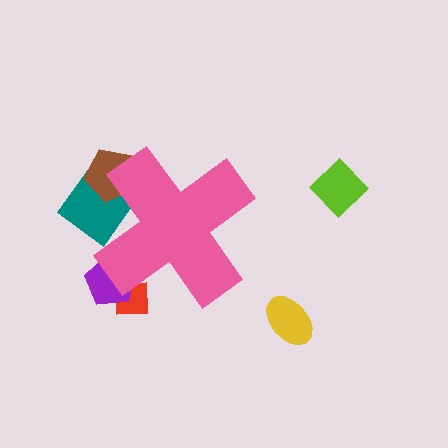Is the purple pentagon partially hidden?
Yes, the purple pentagon is partially hidden behind the pink cross.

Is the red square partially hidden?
Yes, the red square is partially hidden behind the pink cross.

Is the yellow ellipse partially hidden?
No, the yellow ellipse is fully visible.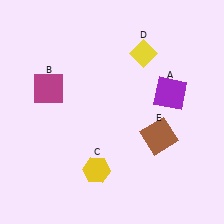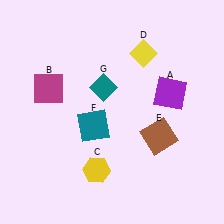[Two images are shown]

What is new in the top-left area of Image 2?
A teal diamond (G) was added in the top-left area of Image 2.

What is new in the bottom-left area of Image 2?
A teal square (F) was added in the bottom-left area of Image 2.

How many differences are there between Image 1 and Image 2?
There are 2 differences between the two images.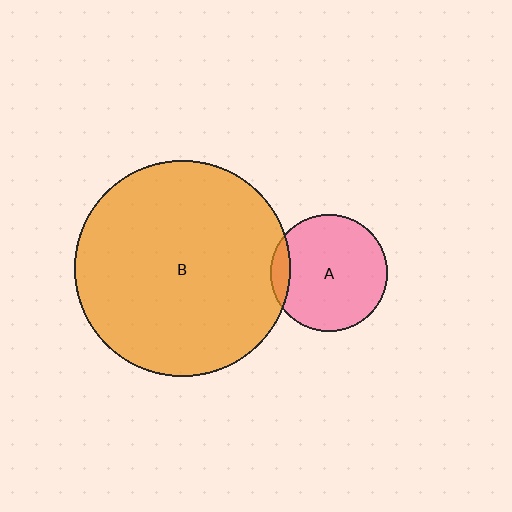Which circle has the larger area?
Circle B (orange).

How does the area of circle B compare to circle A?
Approximately 3.4 times.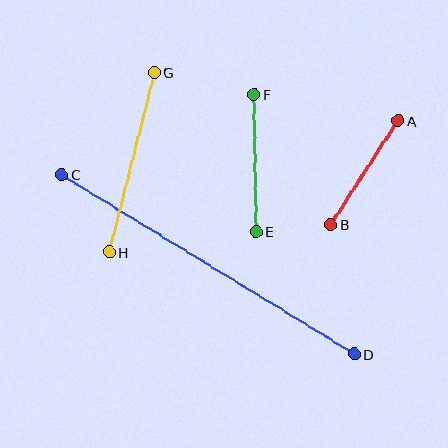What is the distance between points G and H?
The distance is approximately 185 pixels.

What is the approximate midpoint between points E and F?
The midpoint is at approximately (255, 163) pixels.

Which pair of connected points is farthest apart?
Points C and D are farthest apart.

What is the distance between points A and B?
The distance is approximately 124 pixels.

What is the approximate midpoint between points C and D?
The midpoint is at approximately (208, 264) pixels.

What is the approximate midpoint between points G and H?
The midpoint is at approximately (132, 162) pixels.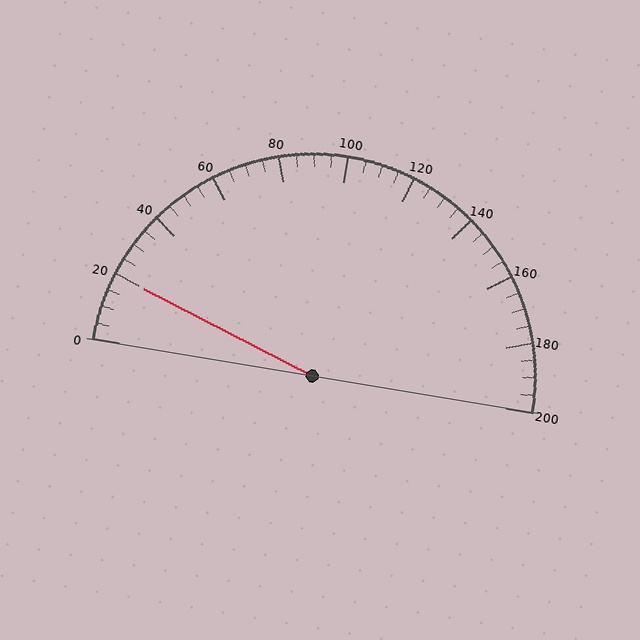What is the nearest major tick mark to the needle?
The nearest major tick mark is 20.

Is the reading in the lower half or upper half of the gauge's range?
The reading is in the lower half of the range (0 to 200).